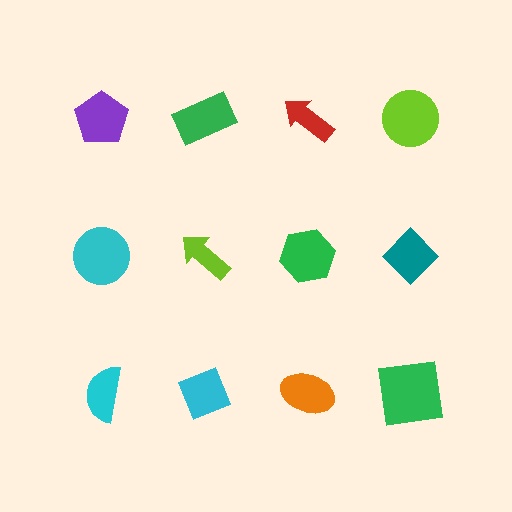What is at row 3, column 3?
An orange ellipse.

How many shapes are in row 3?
4 shapes.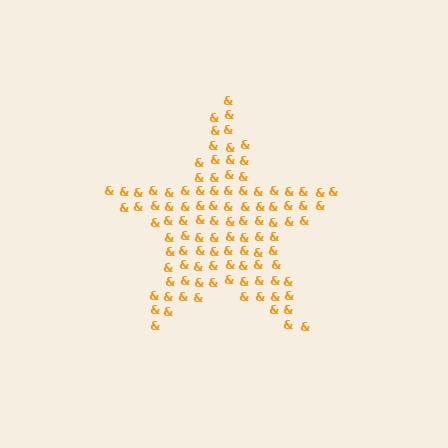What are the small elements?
The small elements are ampersands.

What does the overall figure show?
The overall figure shows a star.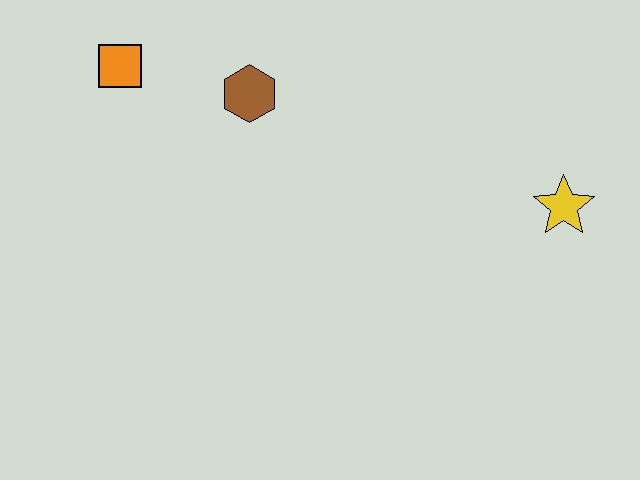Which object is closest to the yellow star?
The brown hexagon is closest to the yellow star.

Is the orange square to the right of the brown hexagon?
No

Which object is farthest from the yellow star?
The orange square is farthest from the yellow star.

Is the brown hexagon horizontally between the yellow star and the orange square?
Yes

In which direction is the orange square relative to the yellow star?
The orange square is to the left of the yellow star.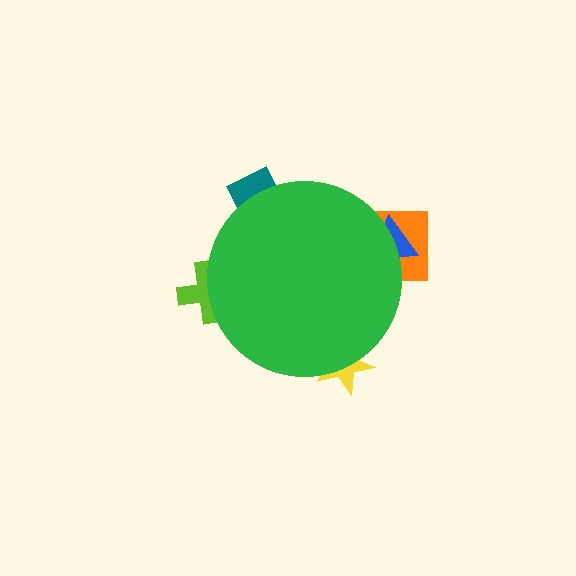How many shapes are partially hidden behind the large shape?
5 shapes are partially hidden.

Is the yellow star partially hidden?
Yes, the yellow star is partially hidden behind the green circle.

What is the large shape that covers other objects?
A green circle.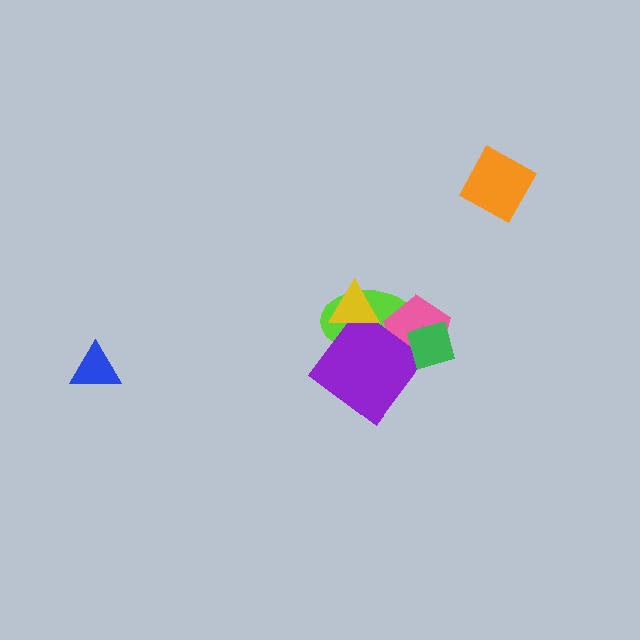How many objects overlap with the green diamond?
1 object overlaps with the green diamond.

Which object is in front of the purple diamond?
The yellow triangle is in front of the purple diamond.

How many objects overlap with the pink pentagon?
3 objects overlap with the pink pentagon.